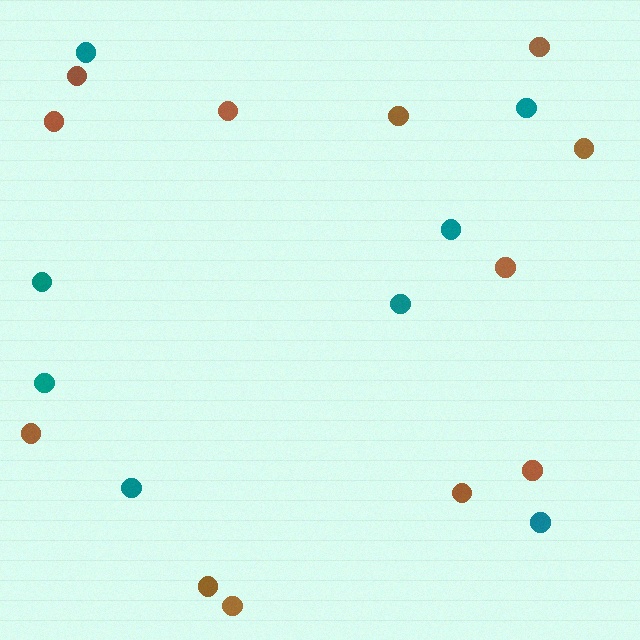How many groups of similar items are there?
There are 2 groups: one group of brown circles (12) and one group of teal circles (8).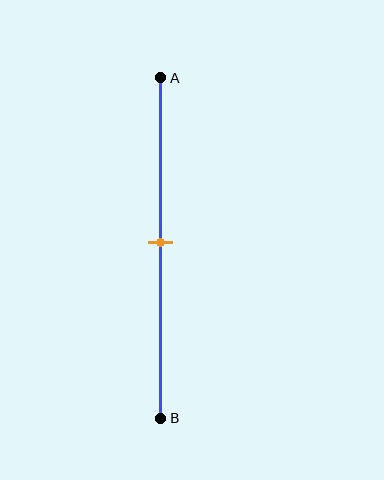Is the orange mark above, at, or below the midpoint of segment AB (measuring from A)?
The orange mark is approximately at the midpoint of segment AB.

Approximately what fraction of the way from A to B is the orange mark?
The orange mark is approximately 50% of the way from A to B.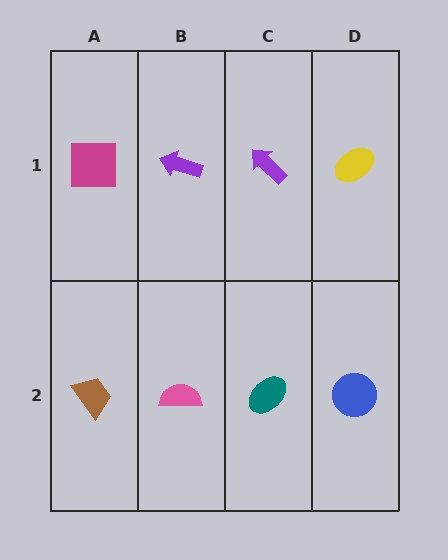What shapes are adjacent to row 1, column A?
A brown trapezoid (row 2, column A), a purple arrow (row 1, column B).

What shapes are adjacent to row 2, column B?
A purple arrow (row 1, column B), a brown trapezoid (row 2, column A), a teal ellipse (row 2, column C).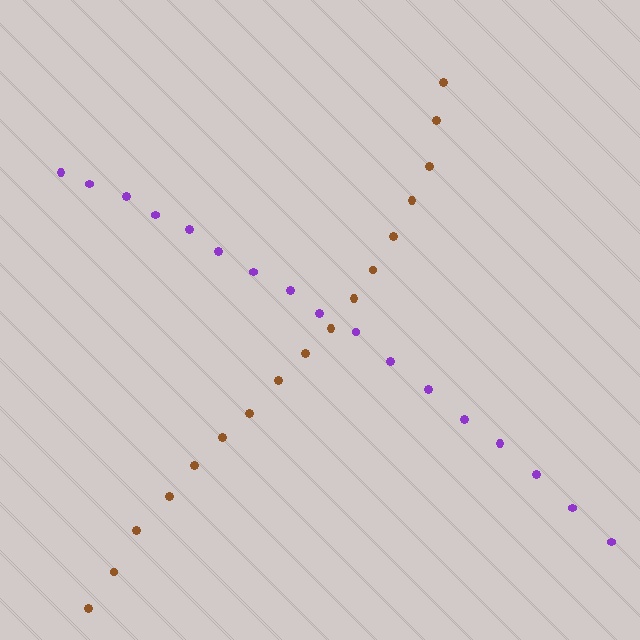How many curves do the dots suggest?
There are 2 distinct paths.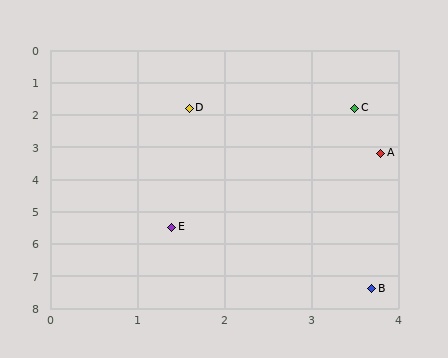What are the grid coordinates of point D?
Point D is at approximately (1.6, 1.8).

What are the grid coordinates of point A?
Point A is at approximately (3.8, 3.2).